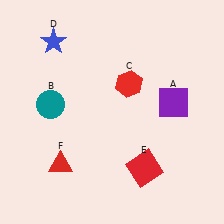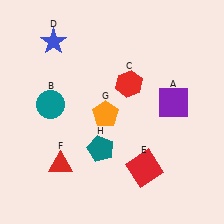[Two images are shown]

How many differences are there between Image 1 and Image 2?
There are 2 differences between the two images.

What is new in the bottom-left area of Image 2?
An orange pentagon (G) was added in the bottom-left area of Image 2.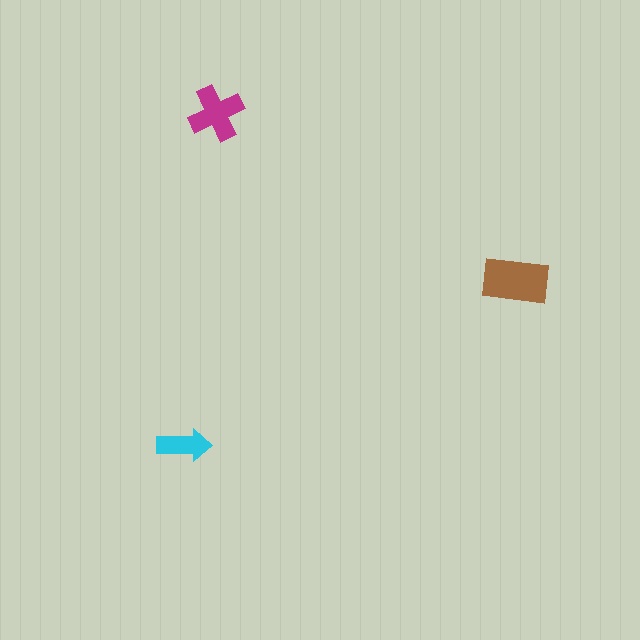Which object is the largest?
The brown rectangle.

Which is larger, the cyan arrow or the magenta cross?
The magenta cross.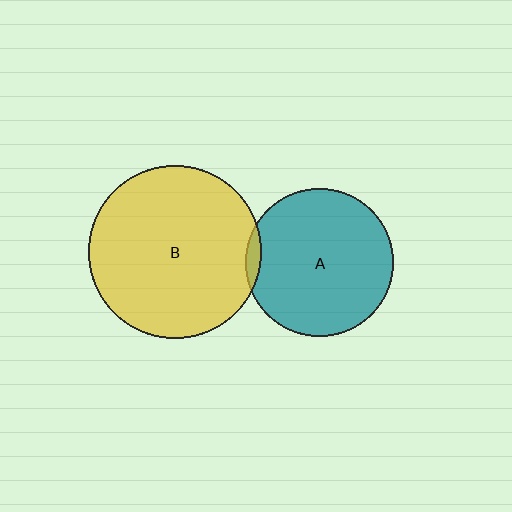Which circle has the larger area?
Circle B (yellow).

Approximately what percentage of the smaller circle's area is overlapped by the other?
Approximately 5%.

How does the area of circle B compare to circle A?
Approximately 1.4 times.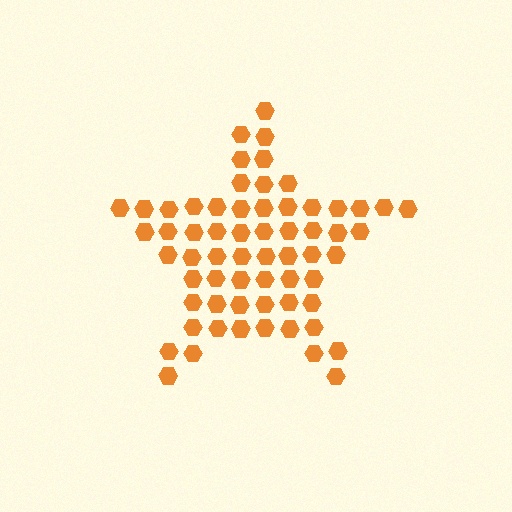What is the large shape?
The large shape is a star.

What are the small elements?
The small elements are hexagons.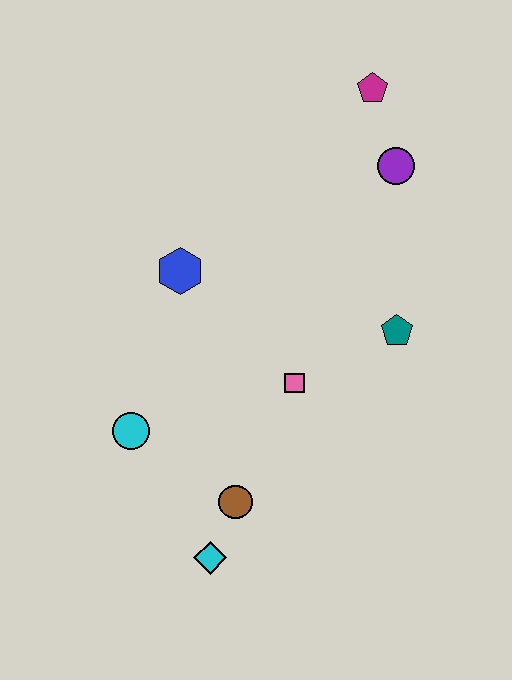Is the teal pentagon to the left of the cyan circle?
No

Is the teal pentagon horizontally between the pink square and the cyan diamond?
No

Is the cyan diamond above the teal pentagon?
No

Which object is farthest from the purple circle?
The cyan diamond is farthest from the purple circle.